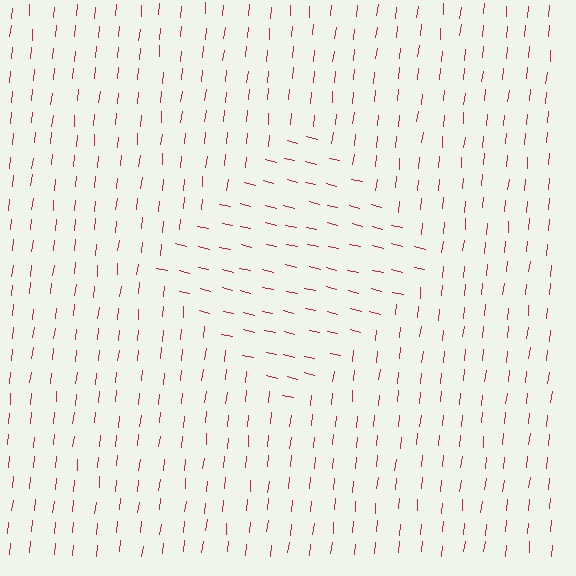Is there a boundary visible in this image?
Yes, there is a texture boundary formed by a change in line orientation.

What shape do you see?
I see a diamond.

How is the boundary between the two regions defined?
The boundary is defined purely by a change in line orientation (approximately 82 degrees difference). All lines are the same color and thickness.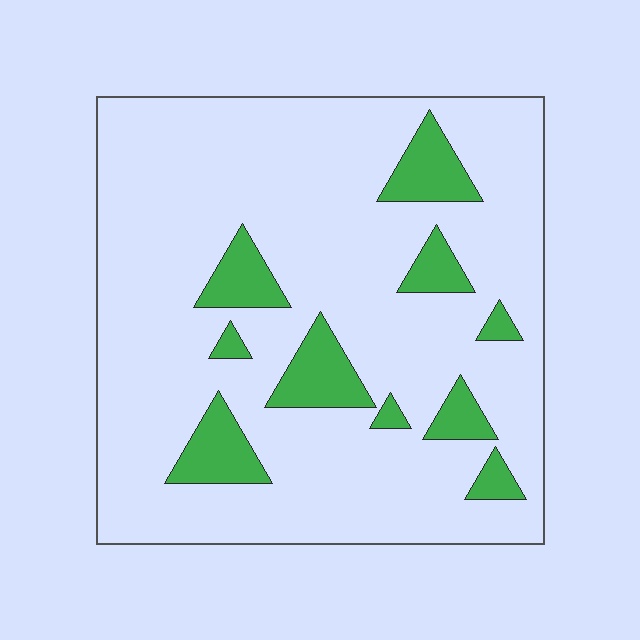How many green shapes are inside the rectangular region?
10.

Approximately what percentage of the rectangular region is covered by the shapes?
Approximately 15%.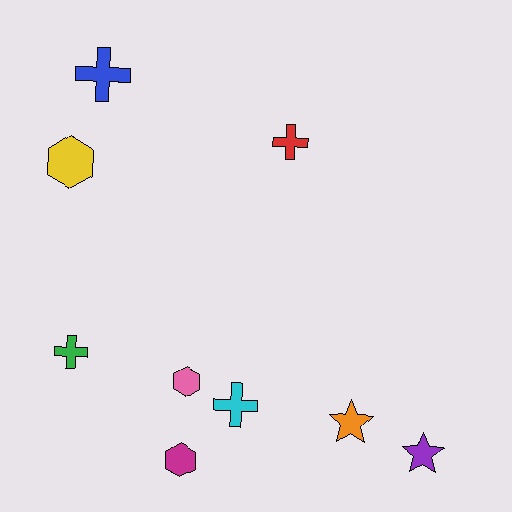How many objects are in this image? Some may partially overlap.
There are 9 objects.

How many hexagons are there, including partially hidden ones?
There are 3 hexagons.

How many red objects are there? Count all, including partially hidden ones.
There is 1 red object.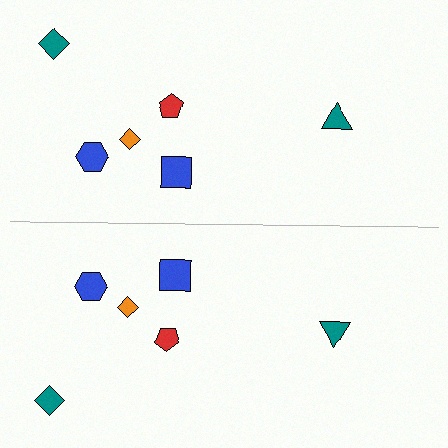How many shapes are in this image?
There are 12 shapes in this image.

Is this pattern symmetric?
Yes, this pattern has bilateral (reflection) symmetry.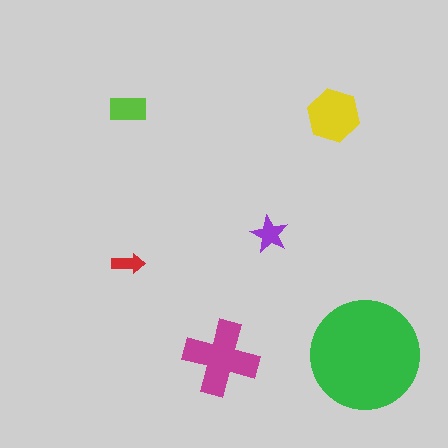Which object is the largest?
The green circle.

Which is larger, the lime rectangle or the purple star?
The lime rectangle.